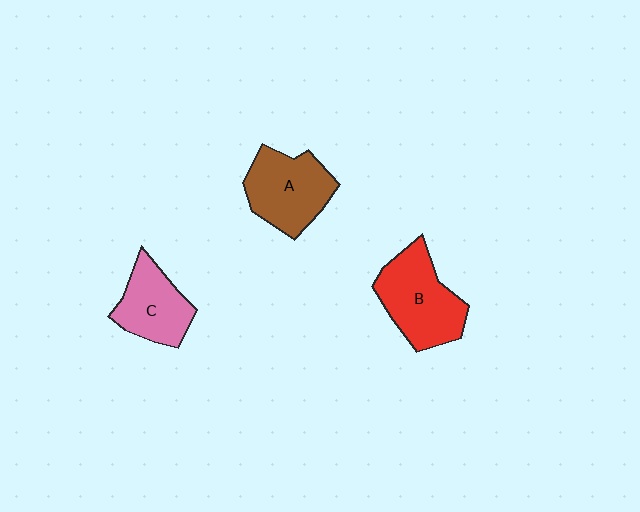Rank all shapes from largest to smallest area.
From largest to smallest: B (red), A (brown), C (pink).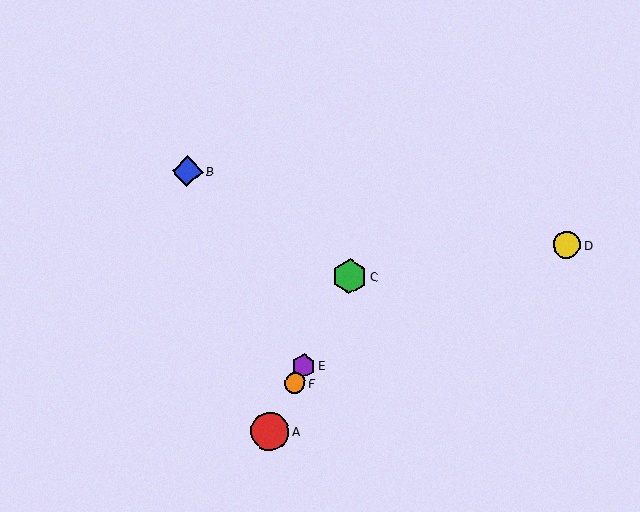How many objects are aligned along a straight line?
4 objects (A, C, E, F) are aligned along a straight line.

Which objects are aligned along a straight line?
Objects A, C, E, F are aligned along a straight line.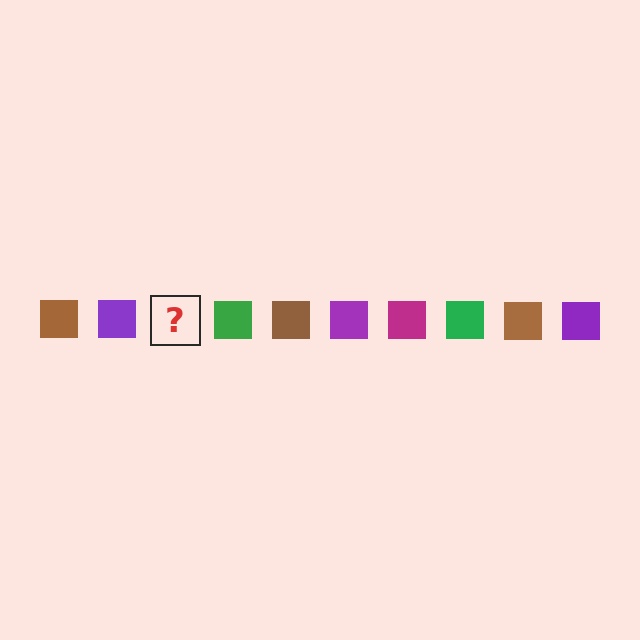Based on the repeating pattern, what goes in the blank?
The blank should be a magenta square.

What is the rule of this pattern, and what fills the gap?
The rule is that the pattern cycles through brown, purple, magenta, green squares. The gap should be filled with a magenta square.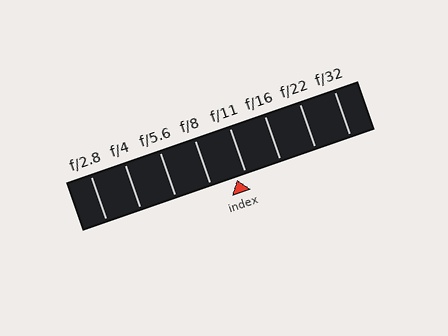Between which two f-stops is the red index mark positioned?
The index mark is between f/8 and f/11.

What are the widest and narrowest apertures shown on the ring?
The widest aperture shown is f/2.8 and the narrowest is f/32.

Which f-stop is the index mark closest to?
The index mark is closest to f/11.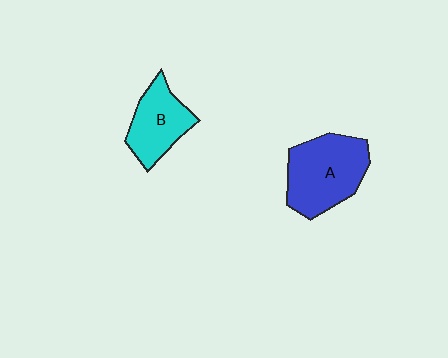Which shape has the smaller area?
Shape B (cyan).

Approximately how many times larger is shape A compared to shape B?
Approximately 1.4 times.